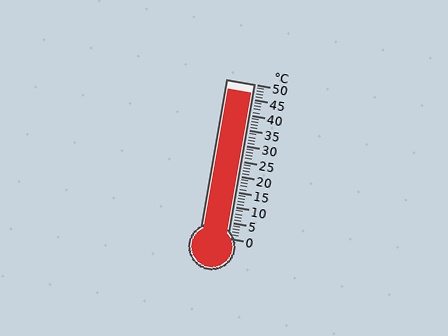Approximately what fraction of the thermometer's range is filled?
The thermometer is filled to approximately 95% of its range.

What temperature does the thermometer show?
The thermometer shows approximately 47°C.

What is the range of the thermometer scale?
The thermometer scale ranges from 0°C to 50°C.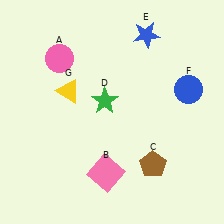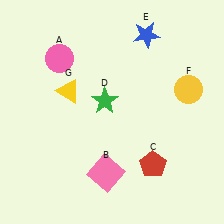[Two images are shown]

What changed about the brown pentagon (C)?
In Image 1, C is brown. In Image 2, it changed to red.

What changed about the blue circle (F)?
In Image 1, F is blue. In Image 2, it changed to yellow.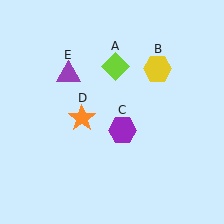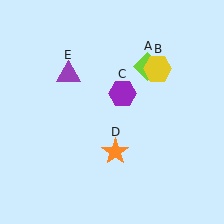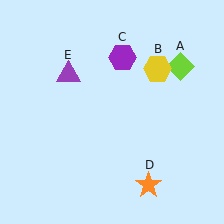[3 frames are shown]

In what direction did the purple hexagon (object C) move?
The purple hexagon (object C) moved up.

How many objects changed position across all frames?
3 objects changed position: lime diamond (object A), purple hexagon (object C), orange star (object D).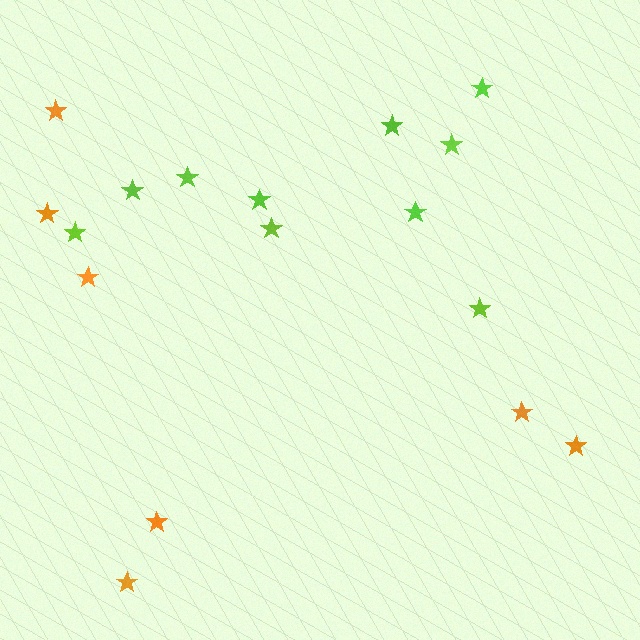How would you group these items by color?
There are 2 groups: one group of orange stars (7) and one group of lime stars (10).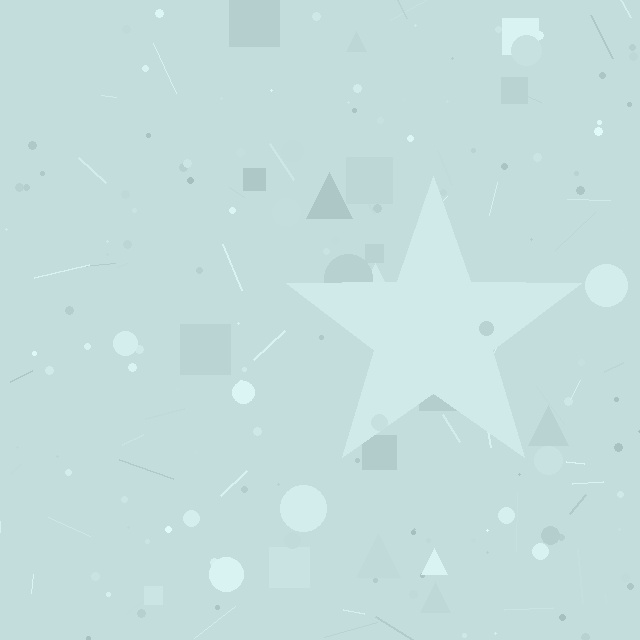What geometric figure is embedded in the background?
A star is embedded in the background.